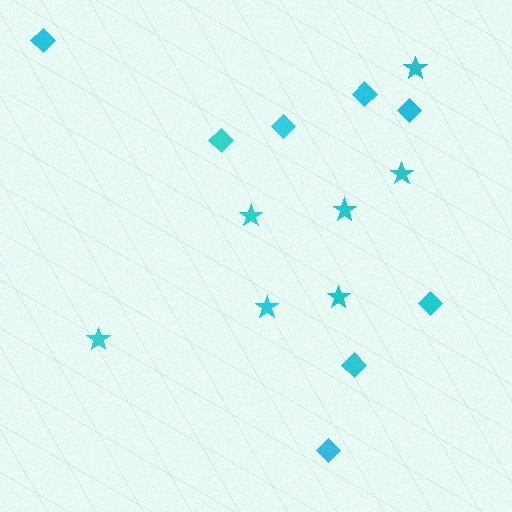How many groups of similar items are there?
There are 2 groups: one group of stars (7) and one group of diamonds (8).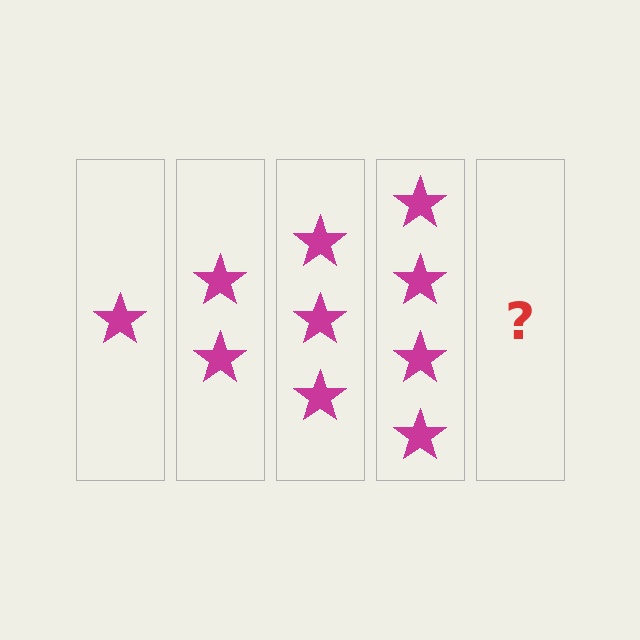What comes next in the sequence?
The next element should be 5 stars.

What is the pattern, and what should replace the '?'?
The pattern is that each step adds one more star. The '?' should be 5 stars.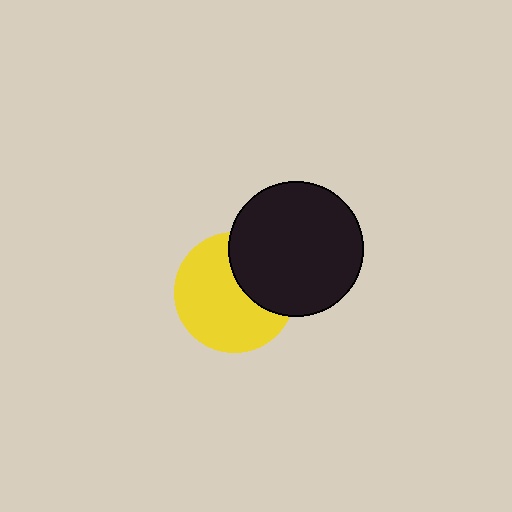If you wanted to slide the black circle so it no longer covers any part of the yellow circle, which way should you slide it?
Slide it right — that is the most direct way to separate the two shapes.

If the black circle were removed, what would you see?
You would see the complete yellow circle.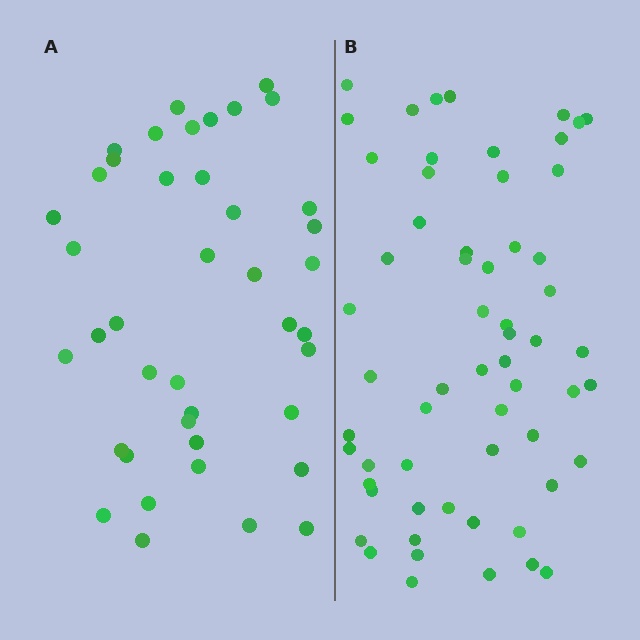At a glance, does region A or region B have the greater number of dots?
Region B (the right region) has more dots.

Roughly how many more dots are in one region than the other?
Region B has approximately 20 more dots than region A.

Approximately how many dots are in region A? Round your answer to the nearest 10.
About 40 dots. (The exact count is 41, which rounds to 40.)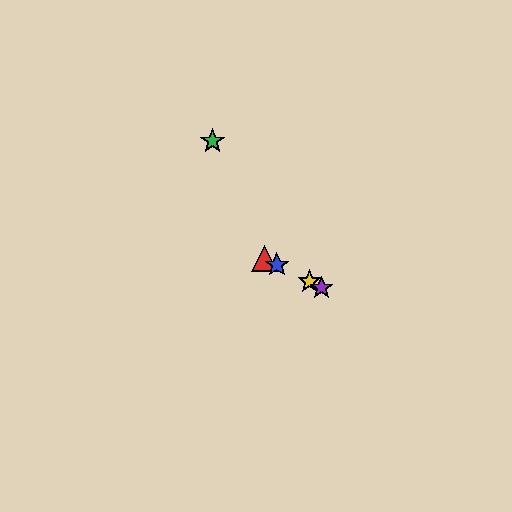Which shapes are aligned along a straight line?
The red triangle, the blue star, the yellow star, the purple star are aligned along a straight line.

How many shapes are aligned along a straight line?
4 shapes (the red triangle, the blue star, the yellow star, the purple star) are aligned along a straight line.